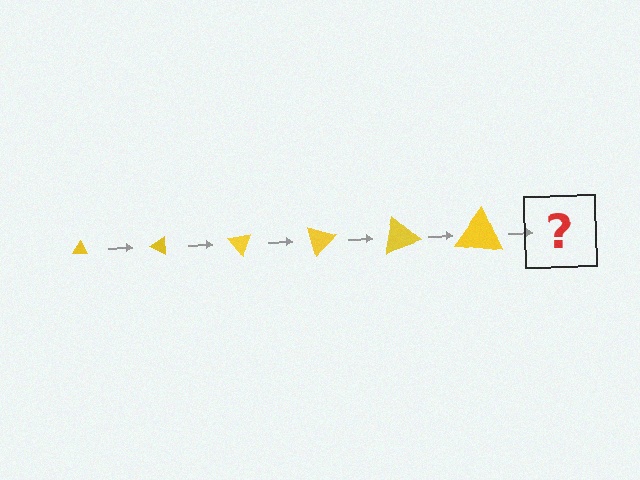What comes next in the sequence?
The next element should be a triangle, larger than the previous one and rotated 150 degrees from the start.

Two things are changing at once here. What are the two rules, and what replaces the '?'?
The two rules are that the triangle grows larger each step and it rotates 25 degrees each step. The '?' should be a triangle, larger than the previous one and rotated 150 degrees from the start.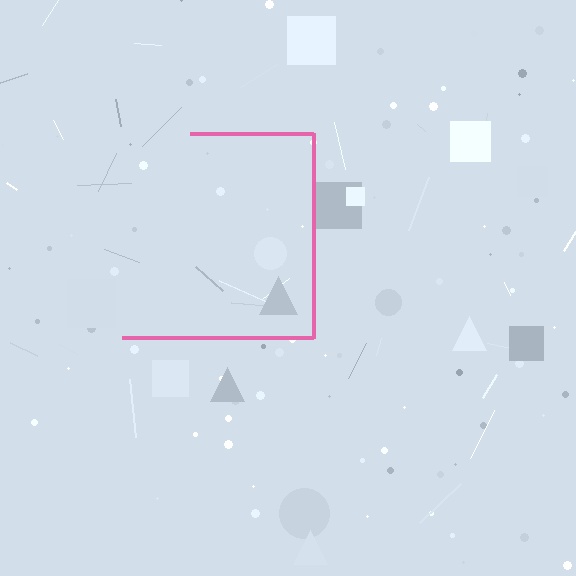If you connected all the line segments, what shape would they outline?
They would outline a square.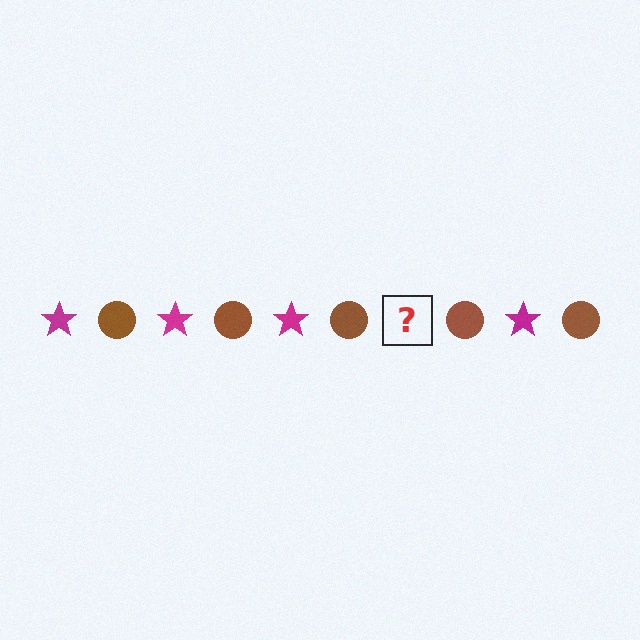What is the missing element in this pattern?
The missing element is a magenta star.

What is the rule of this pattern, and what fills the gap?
The rule is that the pattern alternates between magenta star and brown circle. The gap should be filled with a magenta star.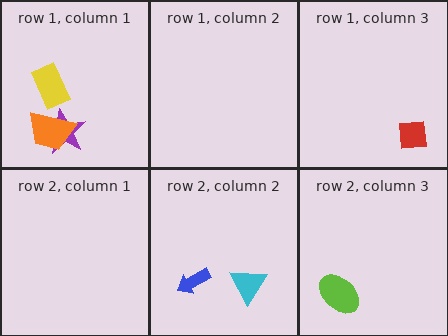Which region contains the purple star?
The row 1, column 1 region.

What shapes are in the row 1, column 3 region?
The red square.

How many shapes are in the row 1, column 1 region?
3.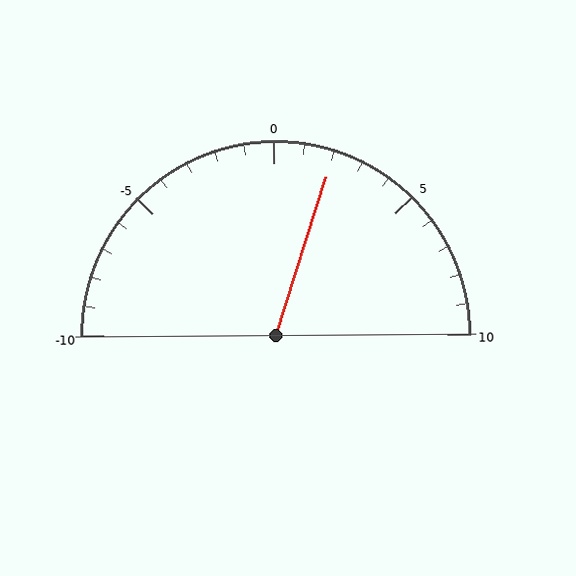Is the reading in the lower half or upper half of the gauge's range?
The reading is in the upper half of the range (-10 to 10).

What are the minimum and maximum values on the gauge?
The gauge ranges from -10 to 10.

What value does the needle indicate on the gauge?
The needle indicates approximately 2.